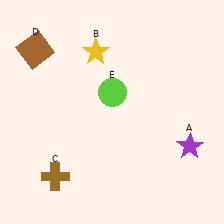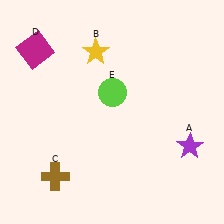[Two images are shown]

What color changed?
The square (D) changed from brown in Image 1 to magenta in Image 2.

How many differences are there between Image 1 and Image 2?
There is 1 difference between the two images.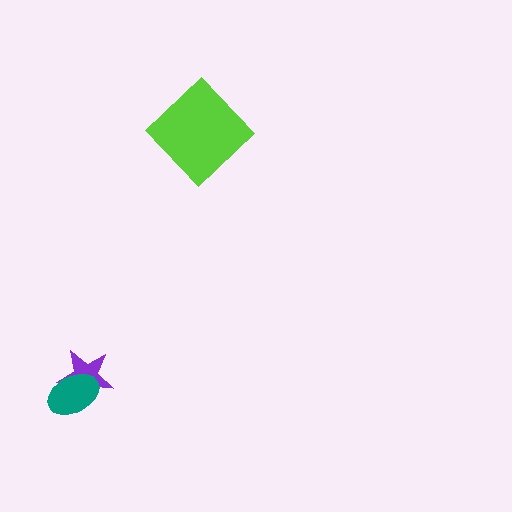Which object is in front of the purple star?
The teal ellipse is in front of the purple star.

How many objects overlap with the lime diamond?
0 objects overlap with the lime diamond.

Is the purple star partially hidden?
Yes, it is partially covered by another shape.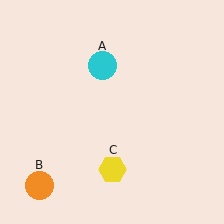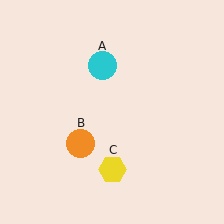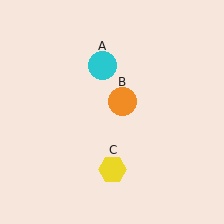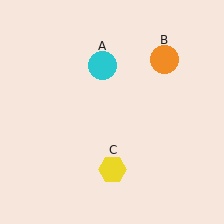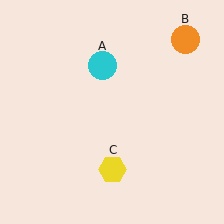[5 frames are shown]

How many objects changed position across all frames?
1 object changed position: orange circle (object B).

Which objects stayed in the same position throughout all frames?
Cyan circle (object A) and yellow hexagon (object C) remained stationary.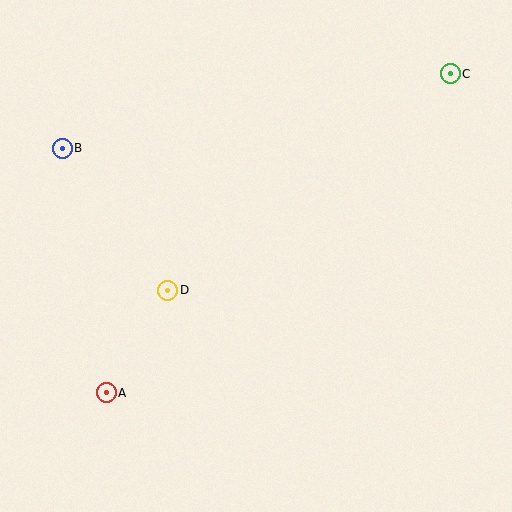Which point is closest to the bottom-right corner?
Point D is closest to the bottom-right corner.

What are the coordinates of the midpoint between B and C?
The midpoint between B and C is at (256, 111).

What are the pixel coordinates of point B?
Point B is at (62, 148).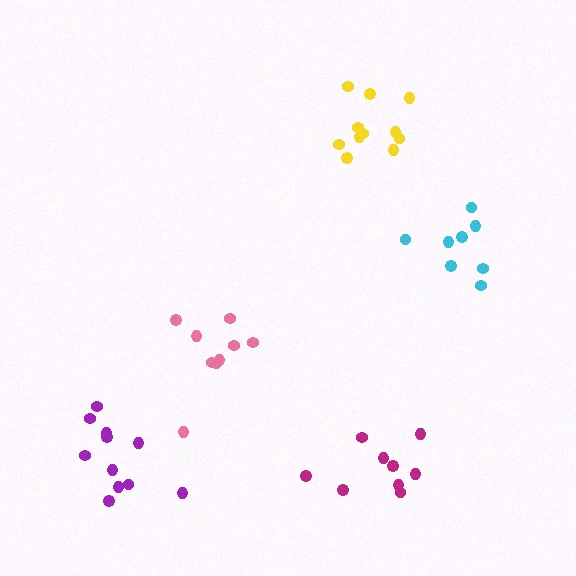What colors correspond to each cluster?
The clusters are colored: pink, yellow, cyan, purple, magenta.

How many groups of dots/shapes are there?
There are 5 groups.